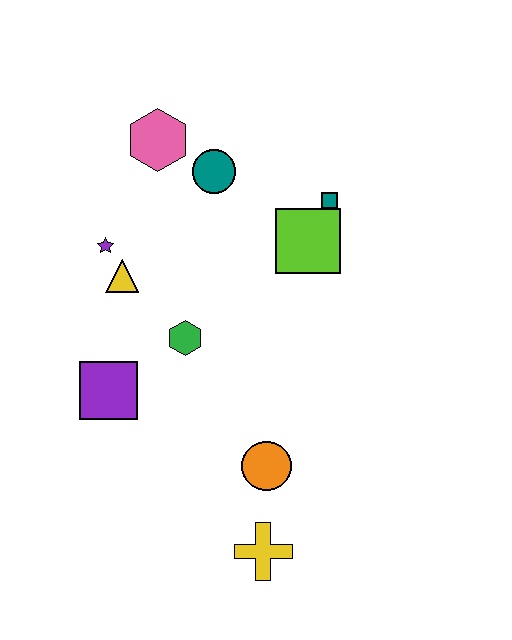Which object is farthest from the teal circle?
The yellow cross is farthest from the teal circle.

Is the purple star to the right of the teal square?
No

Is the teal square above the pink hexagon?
No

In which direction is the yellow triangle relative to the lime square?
The yellow triangle is to the left of the lime square.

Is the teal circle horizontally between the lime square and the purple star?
Yes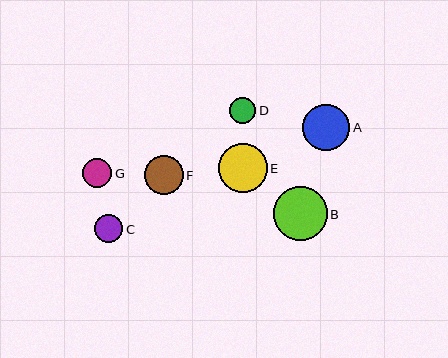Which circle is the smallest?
Circle D is the smallest with a size of approximately 27 pixels.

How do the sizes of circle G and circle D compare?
Circle G and circle D are approximately the same size.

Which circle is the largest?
Circle B is the largest with a size of approximately 53 pixels.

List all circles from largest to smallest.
From largest to smallest: B, E, A, F, G, C, D.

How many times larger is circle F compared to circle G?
Circle F is approximately 1.3 times the size of circle G.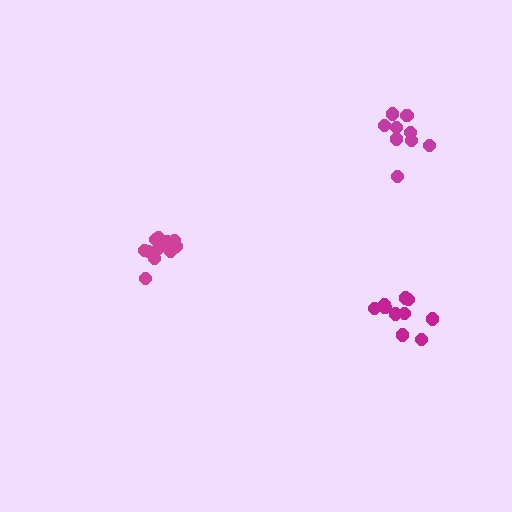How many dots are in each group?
Group 1: 10 dots, Group 2: 11 dots, Group 3: 10 dots (31 total).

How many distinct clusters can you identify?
There are 3 distinct clusters.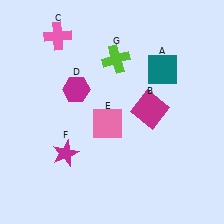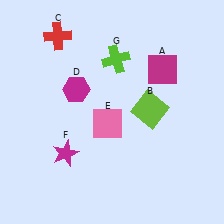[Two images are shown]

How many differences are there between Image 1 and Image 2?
There are 3 differences between the two images.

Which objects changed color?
A changed from teal to magenta. B changed from magenta to lime. C changed from pink to red.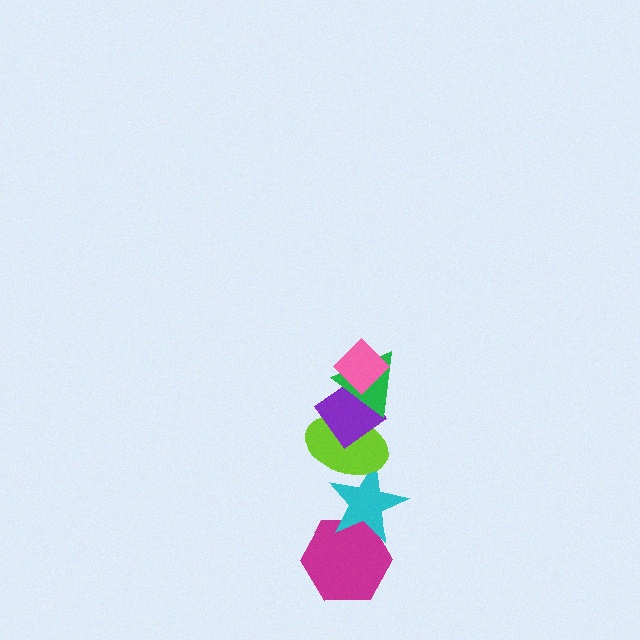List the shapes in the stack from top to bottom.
From top to bottom: the pink diamond, the green triangle, the purple diamond, the lime ellipse, the cyan star, the magenta hexagon.